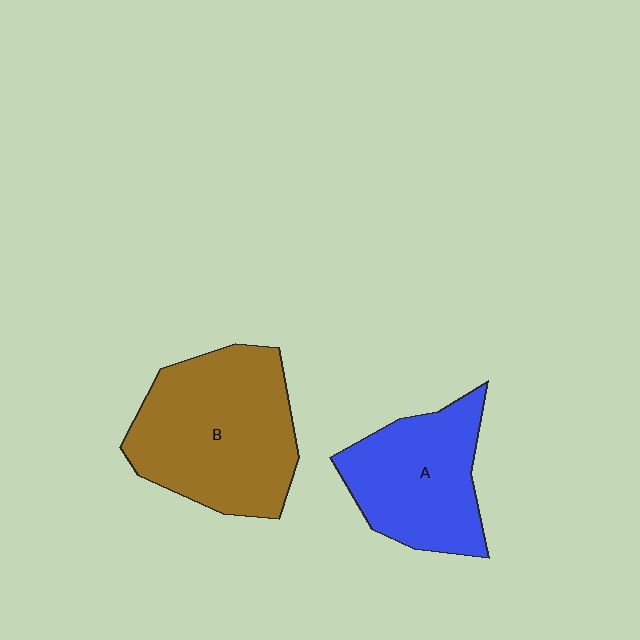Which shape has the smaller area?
Shape A (blue).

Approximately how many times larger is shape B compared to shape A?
Approximately 1.4 times.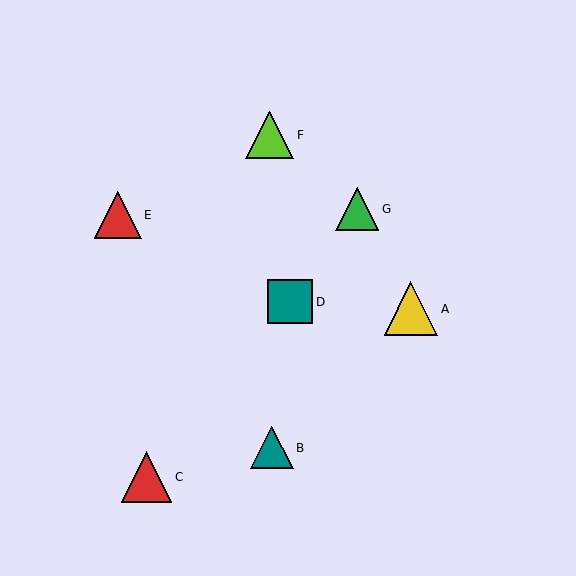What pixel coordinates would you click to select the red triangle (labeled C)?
Click at (146, 477) to select the red triangle C.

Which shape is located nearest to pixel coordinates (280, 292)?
The teal square (labeled D) at (290, 302) is nearest to that location.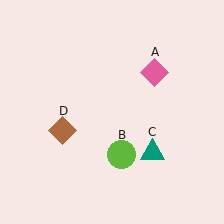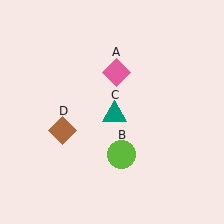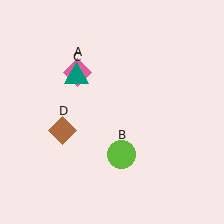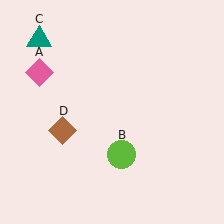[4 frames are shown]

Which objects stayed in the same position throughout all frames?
Lime circle (object B) and brown diamond (object D) remained stationary.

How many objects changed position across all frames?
2 objects changed position: pink diamond (object A), teal triangle (object C).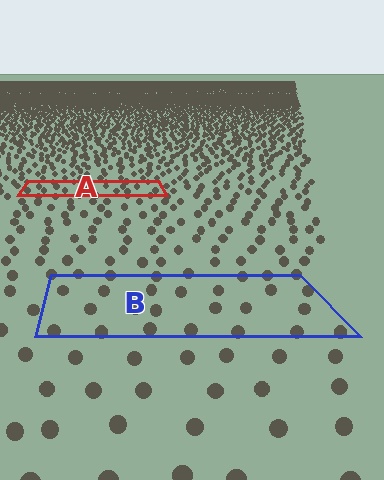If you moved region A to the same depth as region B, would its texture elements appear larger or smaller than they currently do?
They would appear larger. At a closer depth, the same texture elements are projected at a bigger on-screen size.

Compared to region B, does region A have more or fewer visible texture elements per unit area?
Region A has more texture elements per unit area — they are packed more densely because it is farther away.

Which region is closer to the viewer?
Region B is closer. The texture elements there are larger and more spread out.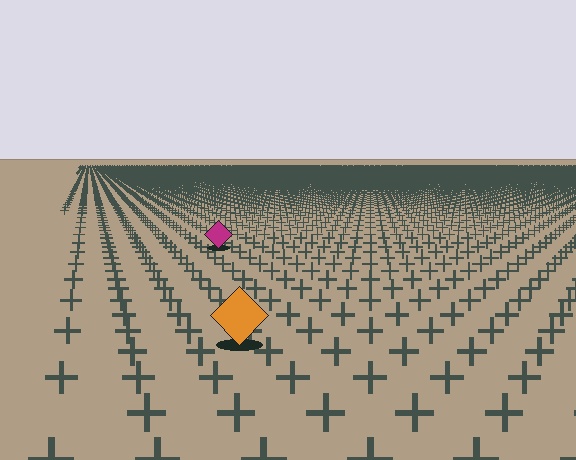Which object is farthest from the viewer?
The magenta diamond is farthest from the viewer. It appears smaller and the ground texture around it is denser.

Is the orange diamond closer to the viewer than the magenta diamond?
Yes. The orange diamond is closer — you can tell from the texture gradient: the ground texture is coarser near it.